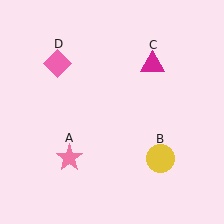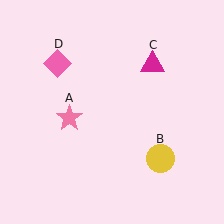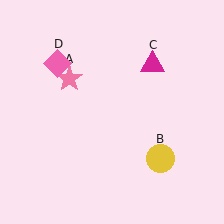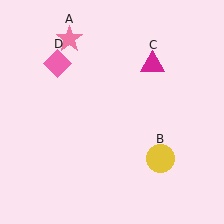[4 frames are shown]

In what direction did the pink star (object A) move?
The pink star (object A) moved up.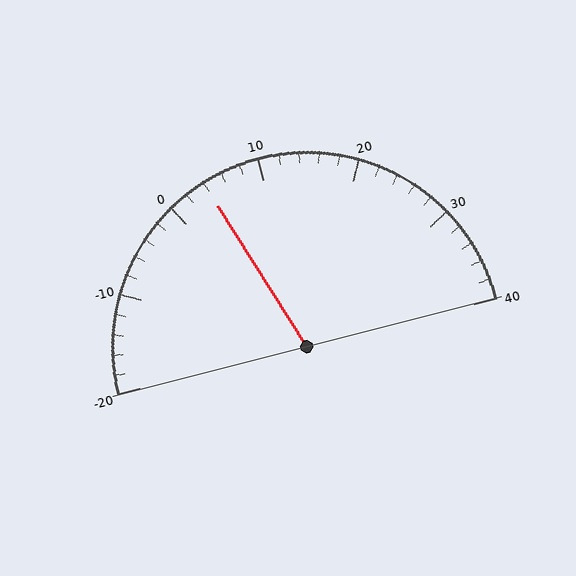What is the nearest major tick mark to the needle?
The nearest major tick mark is 0.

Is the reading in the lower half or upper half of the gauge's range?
The reading is in the lower half of the range (-20 to 40).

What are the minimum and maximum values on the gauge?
The gauge ranges from -20 to 40.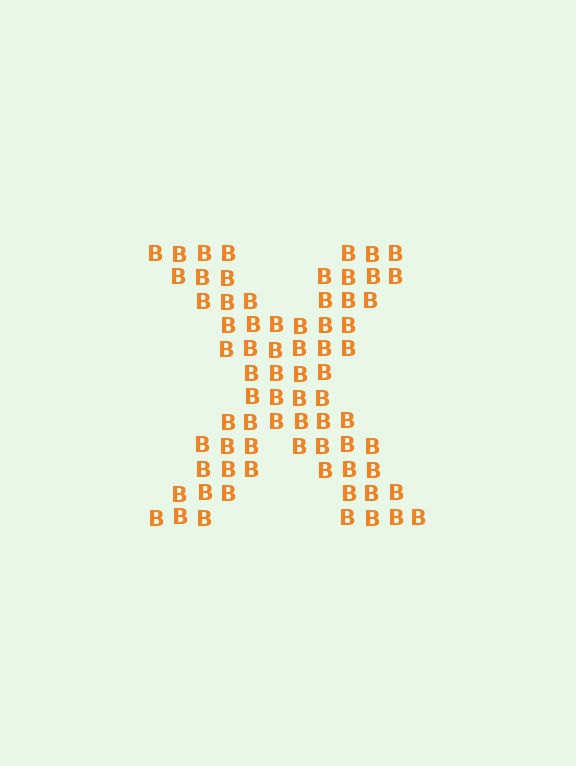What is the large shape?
The large shape is the letter X.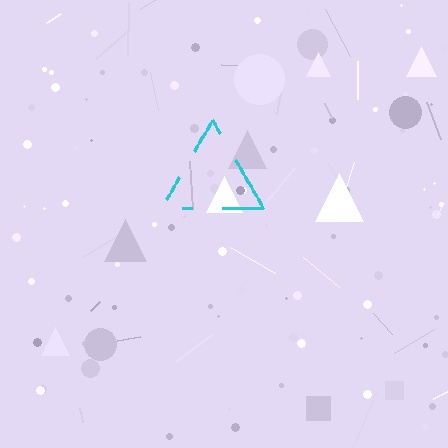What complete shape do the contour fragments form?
The contour fragments form a triangle.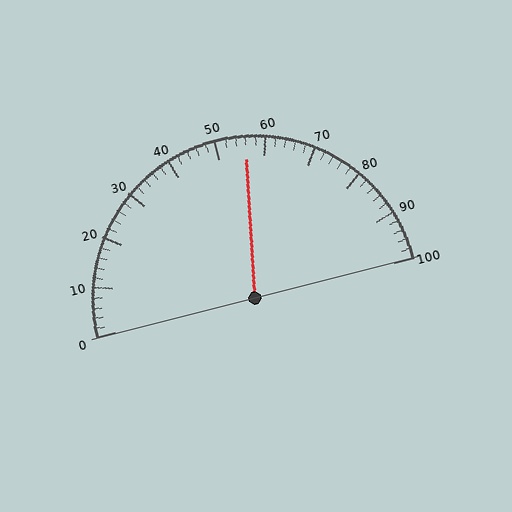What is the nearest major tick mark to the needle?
The nearest major tick mark is 60.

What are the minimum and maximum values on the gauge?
The gauge ranges from 0 to 100.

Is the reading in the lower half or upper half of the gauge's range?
The reading is in the upper half of the range (0 to 100).